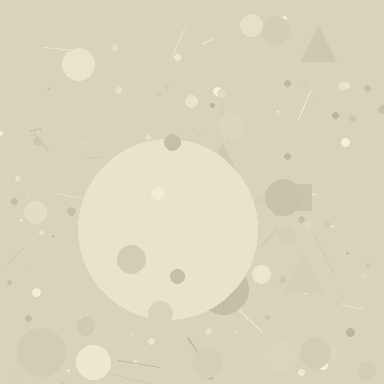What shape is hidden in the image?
A circle is hidden in the image.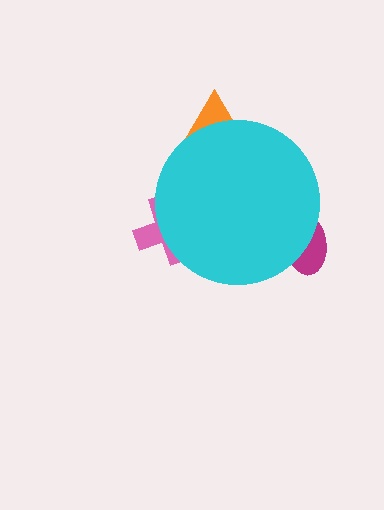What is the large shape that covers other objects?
A cyan circle.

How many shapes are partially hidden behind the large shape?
3 shapes are partially hidden.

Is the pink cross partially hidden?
Yes, the pink cross is partially hidden behind the cyan circle.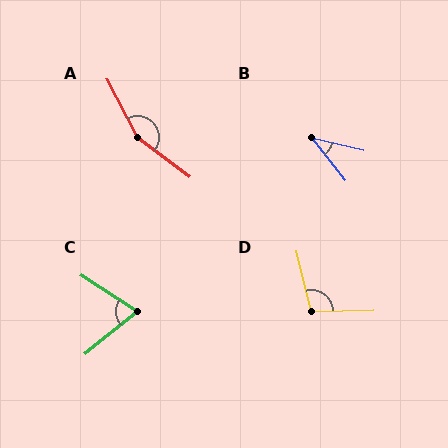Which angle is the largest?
A, at approximately 155 degrees.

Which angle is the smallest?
B, at approximately 39 degrees.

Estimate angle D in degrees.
Approximately 102 degrees.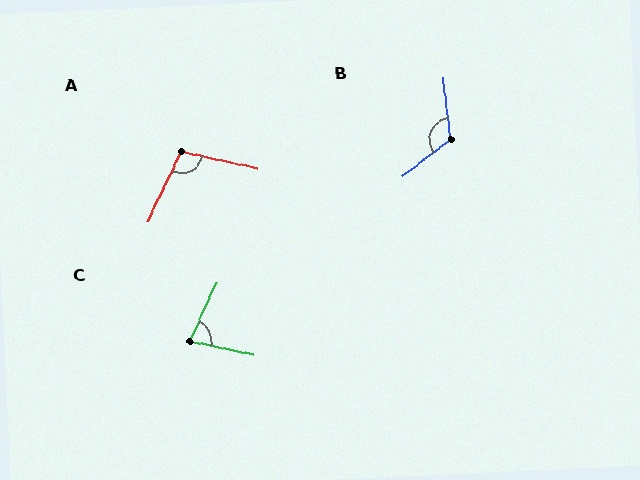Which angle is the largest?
B, at approximately 121 degrees.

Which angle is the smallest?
C, at approximately 77 degrees.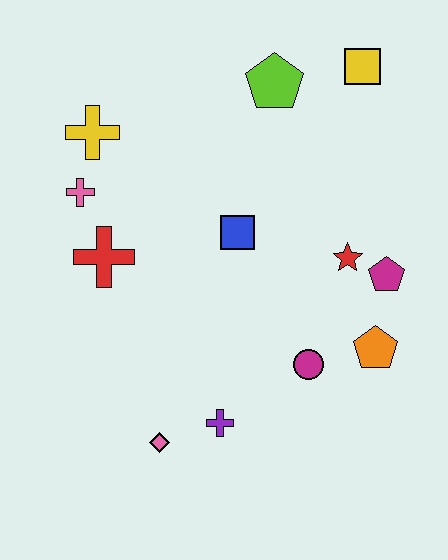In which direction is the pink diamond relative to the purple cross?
The pink diamond is to the left of the purple cross.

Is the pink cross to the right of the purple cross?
No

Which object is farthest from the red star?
The yellow cross is farthest from the red star.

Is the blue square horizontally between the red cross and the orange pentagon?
Yes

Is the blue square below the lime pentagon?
Yes